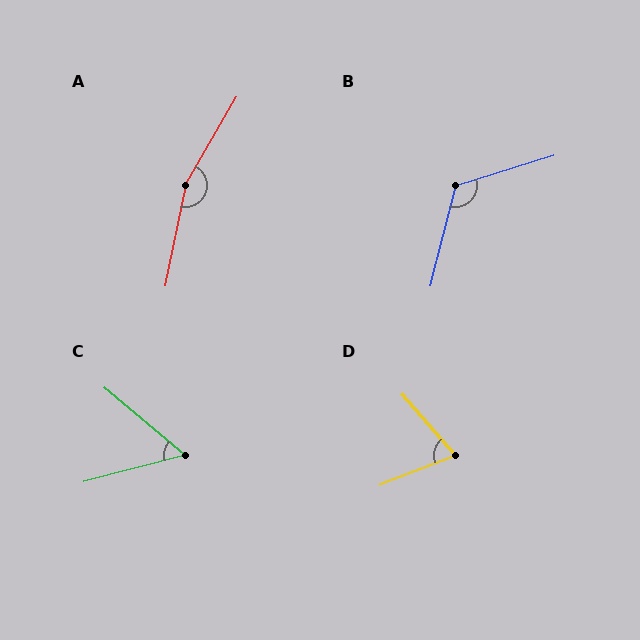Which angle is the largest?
A, at approximately 161 degrees.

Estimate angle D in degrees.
Approximately 70 degrees.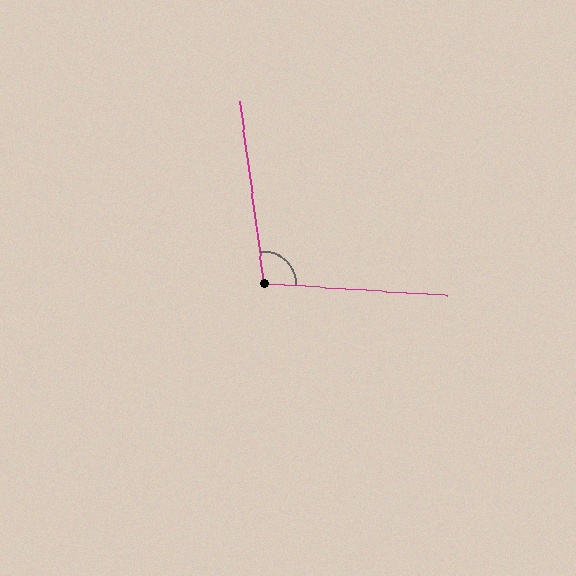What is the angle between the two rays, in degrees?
Approximately 101 degrees.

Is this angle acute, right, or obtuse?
It is obtuse.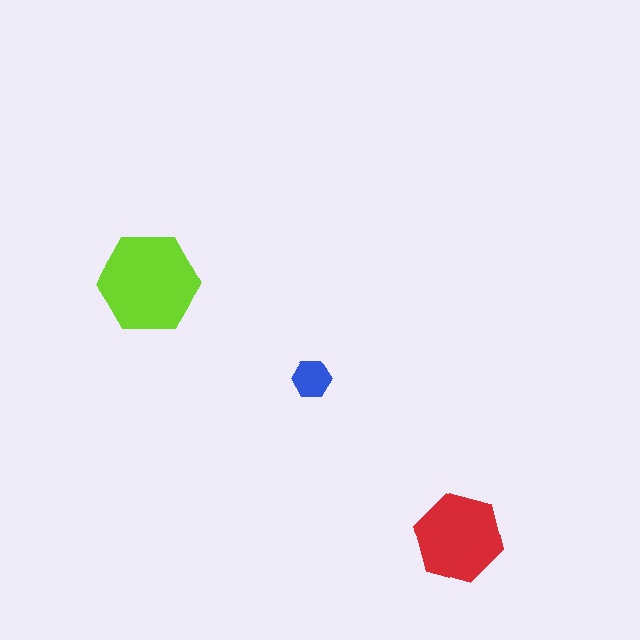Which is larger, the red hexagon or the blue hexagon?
The red one.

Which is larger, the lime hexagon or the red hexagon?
The lime one.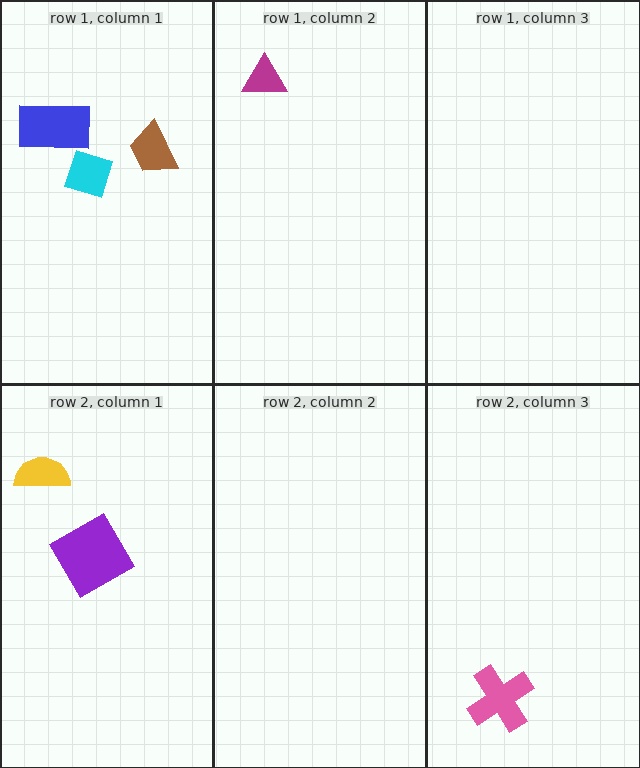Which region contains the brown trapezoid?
The row 1, column 1 region.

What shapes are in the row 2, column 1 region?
The yellow semicircle, the purple diamond.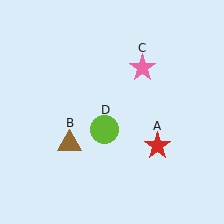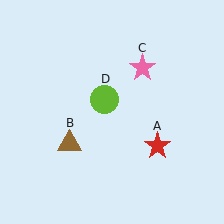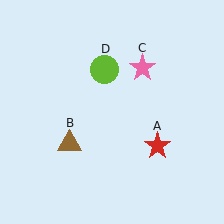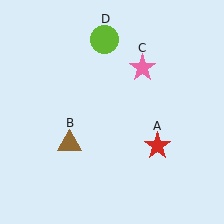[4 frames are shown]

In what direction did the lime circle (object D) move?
The lime circle (object D) moved up.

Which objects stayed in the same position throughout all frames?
Red star (object A) and brown triangle (object B) and pink star (object C) remained stationary.